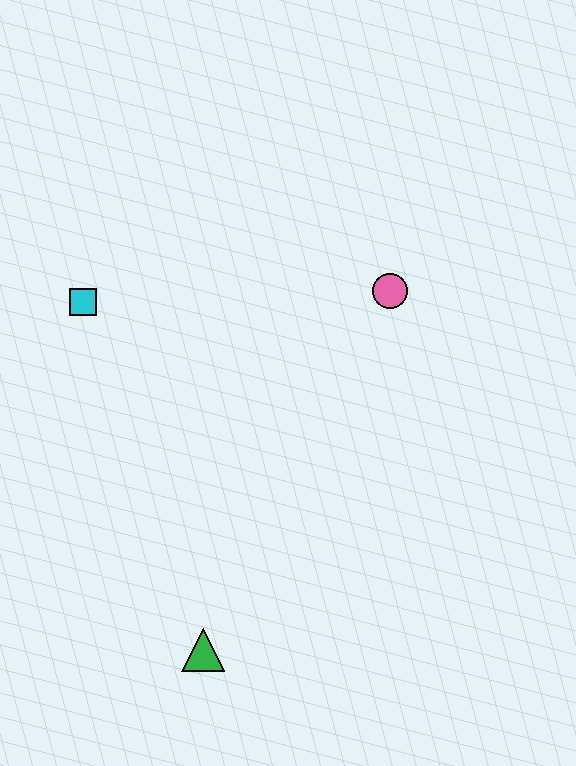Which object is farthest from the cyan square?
The green triangle is farthest from the cyan square.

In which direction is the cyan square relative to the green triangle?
The cyan square is above the green triangle.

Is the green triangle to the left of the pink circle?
Yes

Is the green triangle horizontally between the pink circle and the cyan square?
Yes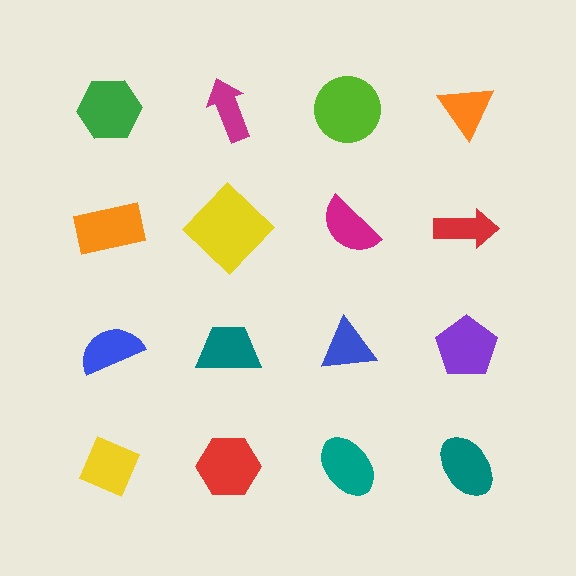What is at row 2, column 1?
An orange rectangle.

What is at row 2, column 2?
A yellow diamond.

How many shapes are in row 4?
4 shapes.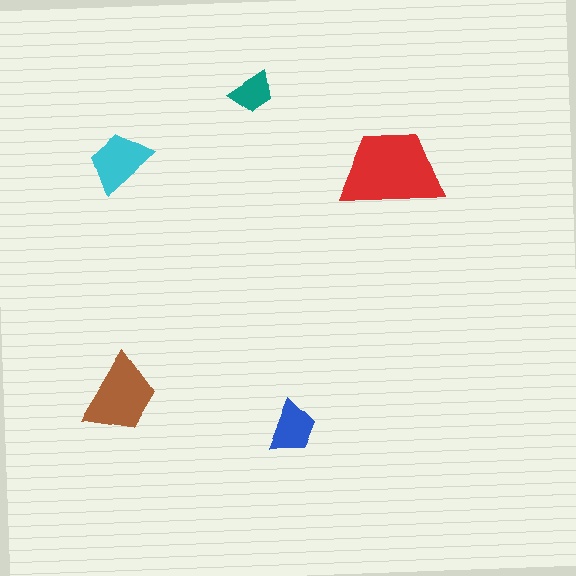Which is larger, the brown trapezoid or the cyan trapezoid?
The brown one.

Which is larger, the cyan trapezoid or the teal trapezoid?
The cyan one.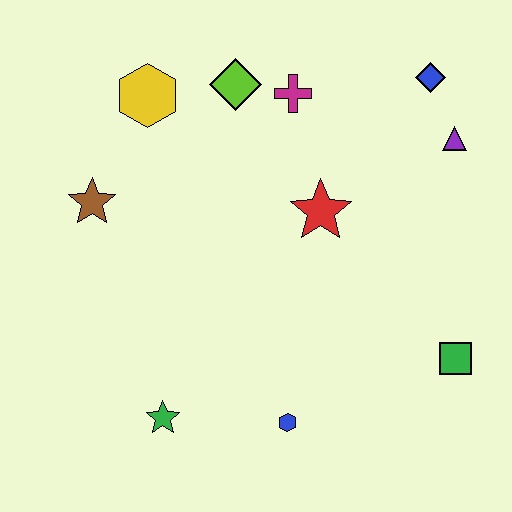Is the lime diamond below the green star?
No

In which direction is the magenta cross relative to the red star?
The magenta cross is above the red star.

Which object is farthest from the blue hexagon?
The blue diamond is farthest from the blue hexagon.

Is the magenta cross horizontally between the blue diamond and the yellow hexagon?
Yes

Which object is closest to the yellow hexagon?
The lime diamond is closest to the yellow hexagon.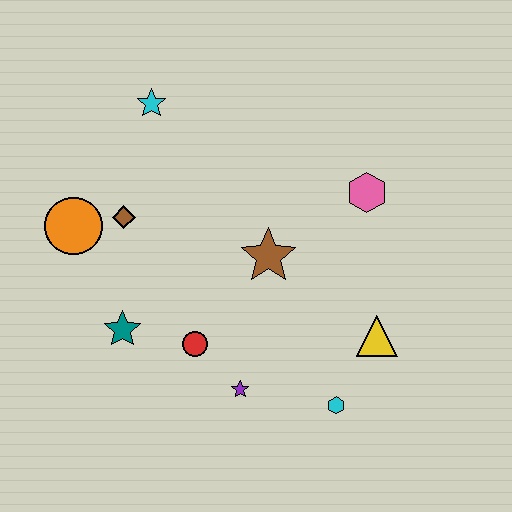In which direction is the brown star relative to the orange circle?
The brown star is to the right of the orange circle.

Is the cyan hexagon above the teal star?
No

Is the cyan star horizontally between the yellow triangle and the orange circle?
Yes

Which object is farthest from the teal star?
The pink hexagon is farthest from the teal star.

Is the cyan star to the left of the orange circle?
No